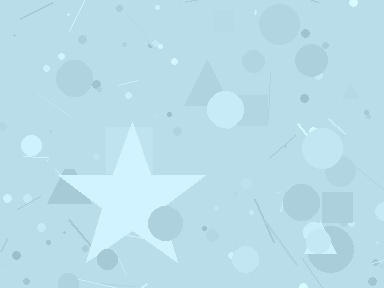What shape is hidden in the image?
A star is hidden in the image.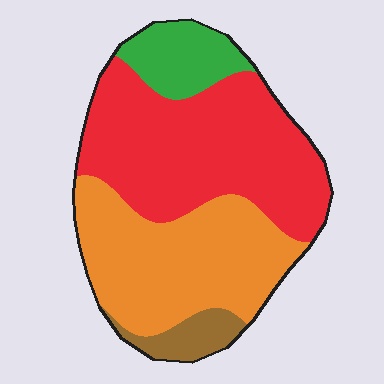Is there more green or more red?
Red.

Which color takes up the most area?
Red, at roughly 45%.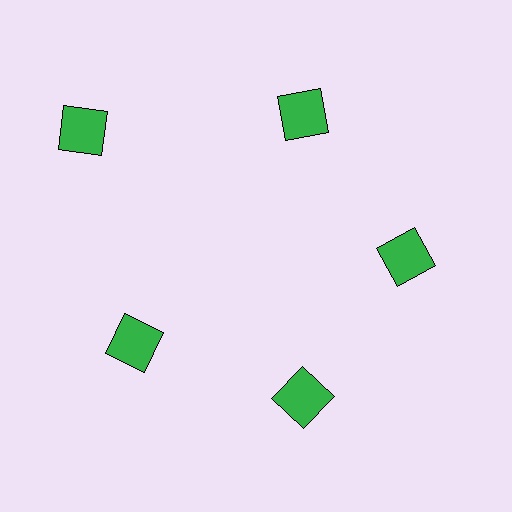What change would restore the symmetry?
The symmetry would be restored by moving it inward, back onto the ring so that all 5 squares sit at equal angles and equal distance from the center.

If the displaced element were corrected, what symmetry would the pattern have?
It would have 5-fold rotational symmetry — the pattern would map onto itself every 72 degrees.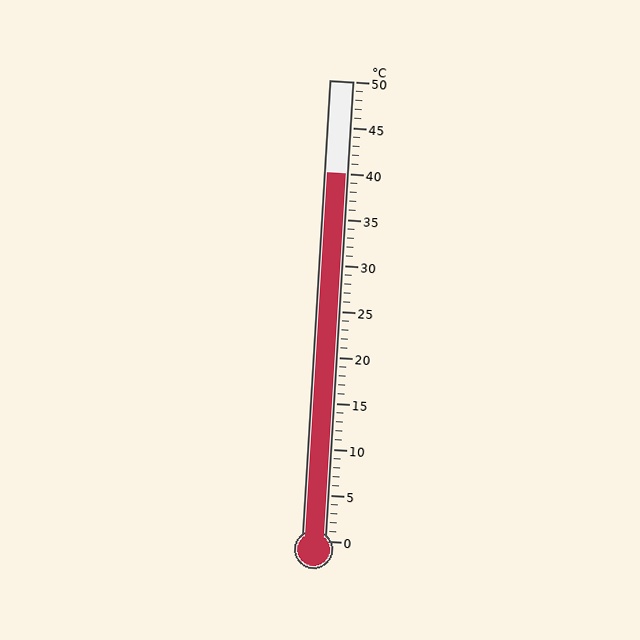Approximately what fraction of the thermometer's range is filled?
The thermometer is filled to approximately 80% of its range.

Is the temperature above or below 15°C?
The temperature is above 15°C.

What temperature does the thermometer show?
The thermometer shows approximately 40°C.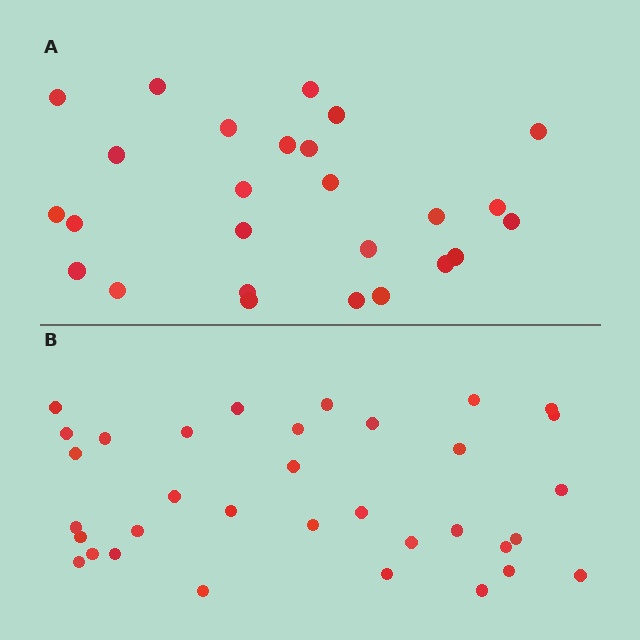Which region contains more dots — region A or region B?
Region B (the bottom region) has more dots.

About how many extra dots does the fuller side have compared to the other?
Region B has roughly 8 or so more dots than region A.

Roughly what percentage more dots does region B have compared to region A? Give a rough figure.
About 30% more.